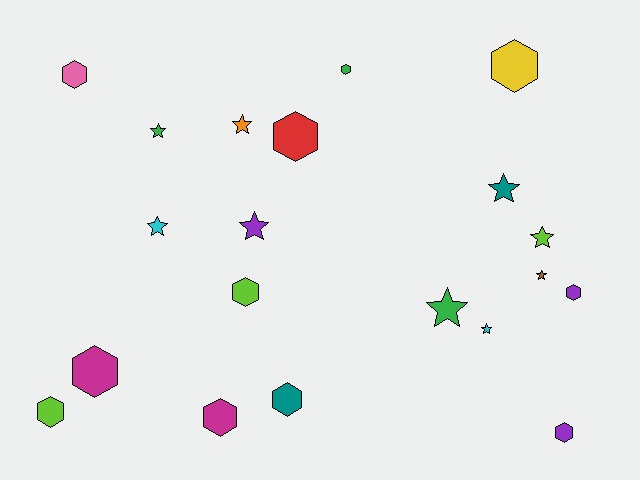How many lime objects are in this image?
There are 3 lime objects.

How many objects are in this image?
There are 20 objects.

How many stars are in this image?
There are 9 stars.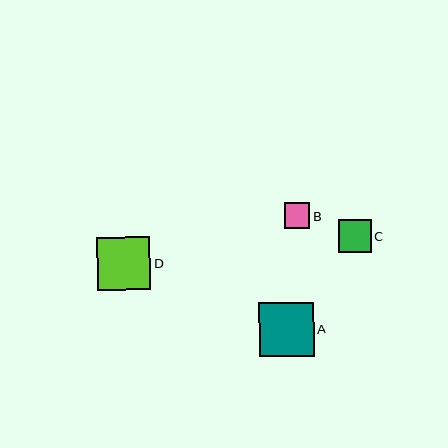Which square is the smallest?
Square B is the smallest with a size of approximately 25 pixels.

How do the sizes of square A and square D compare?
Square A and square D are approximately the same size.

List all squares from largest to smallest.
From largest to smallest: A, D, C, B.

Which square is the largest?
Square A is the largest with a size of approximately 54 pixels.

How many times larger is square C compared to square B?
Square C is approximately 1.3 times the size of square B.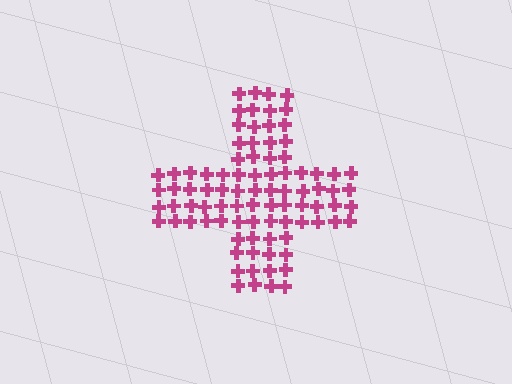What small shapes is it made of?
It is made of small crosses.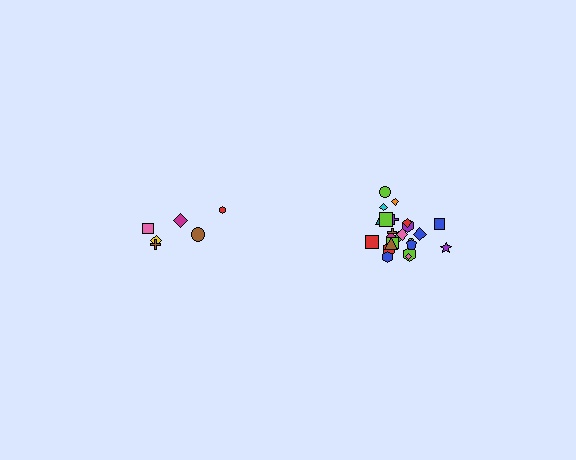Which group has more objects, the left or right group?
The right group.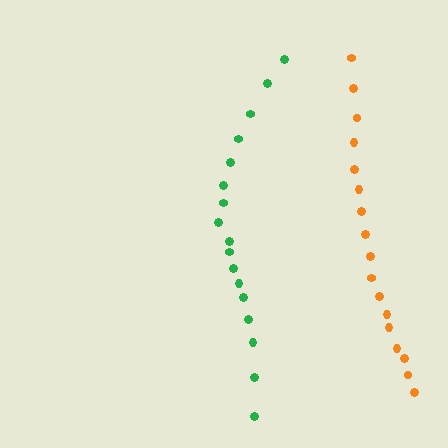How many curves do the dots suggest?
There are 2 distinct paths.